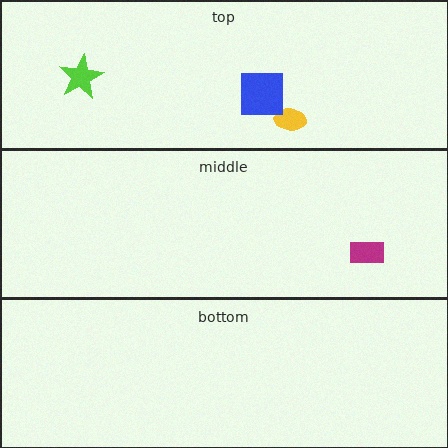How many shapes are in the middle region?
1.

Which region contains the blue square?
The top region.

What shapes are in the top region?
The yellow ellipse, the lime star, the blue square.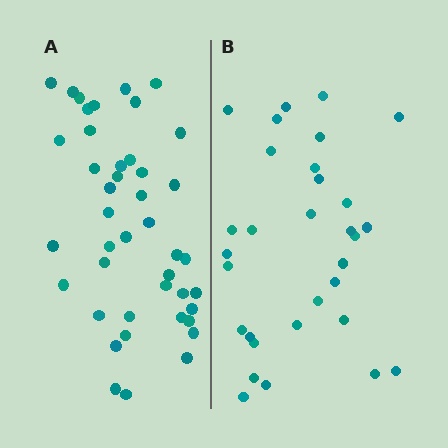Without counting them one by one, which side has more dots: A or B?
Region A (the left region) has more dots.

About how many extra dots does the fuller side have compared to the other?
Region A has roughly 12 or so more dots than region B.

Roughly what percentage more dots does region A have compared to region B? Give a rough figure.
About 40% more.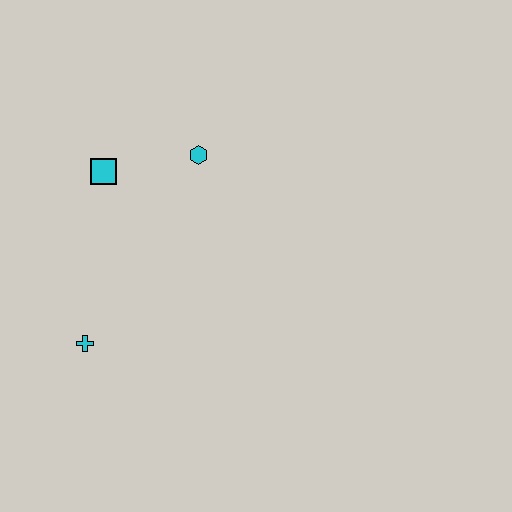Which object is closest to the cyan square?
The cyan hexagon is closest to the cyan square.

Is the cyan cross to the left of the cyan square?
Yes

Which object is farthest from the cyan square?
The cyan cross is farthest from the cyan square.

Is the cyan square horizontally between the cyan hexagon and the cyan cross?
Yes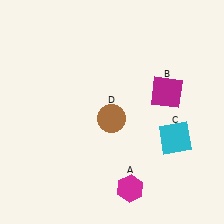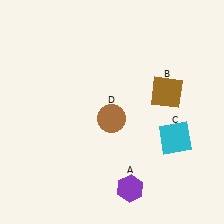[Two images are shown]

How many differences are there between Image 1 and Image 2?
There are 2 differences between the two images.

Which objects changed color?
A changed from magenta to purple. B changed from magenta to brown.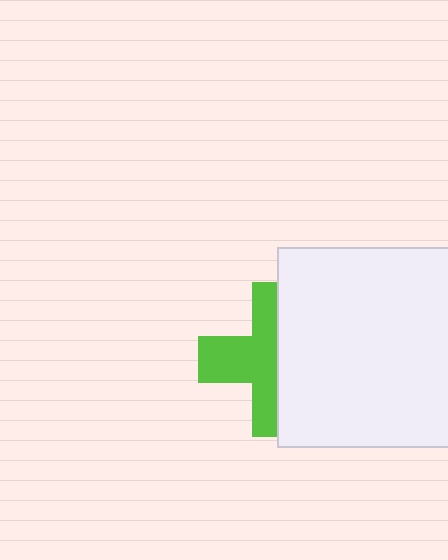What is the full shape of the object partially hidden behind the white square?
The partially hidden object is a lime cross.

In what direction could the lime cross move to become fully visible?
The lime cross could move left. That would shift it out from behind the white square entirely.